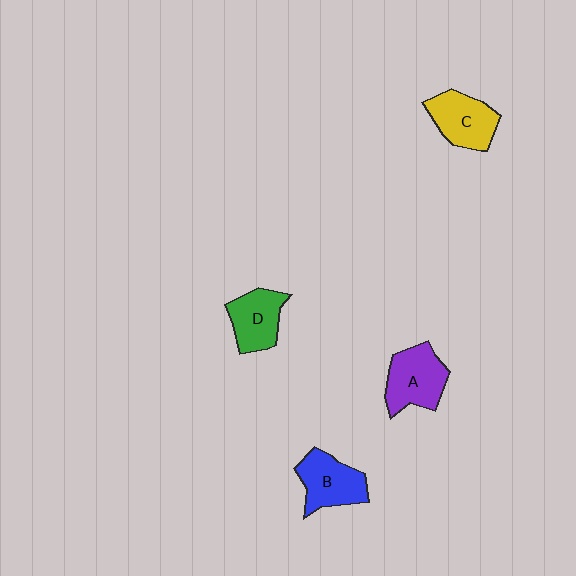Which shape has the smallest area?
Shape D (green).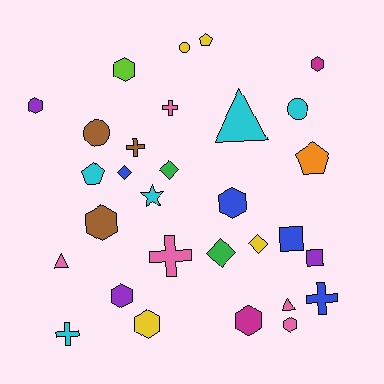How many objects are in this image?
There are 30 objects.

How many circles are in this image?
There are 3 circles.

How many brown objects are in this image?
There are 3 brown objects.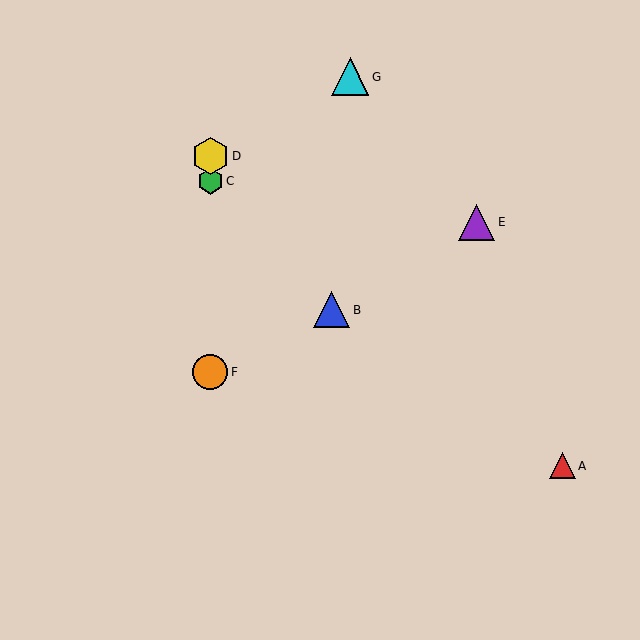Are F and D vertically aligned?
Yes, both are at x≈210.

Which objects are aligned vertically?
Objects C, D, F are aligned vertically.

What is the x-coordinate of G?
Object G is at x≈350.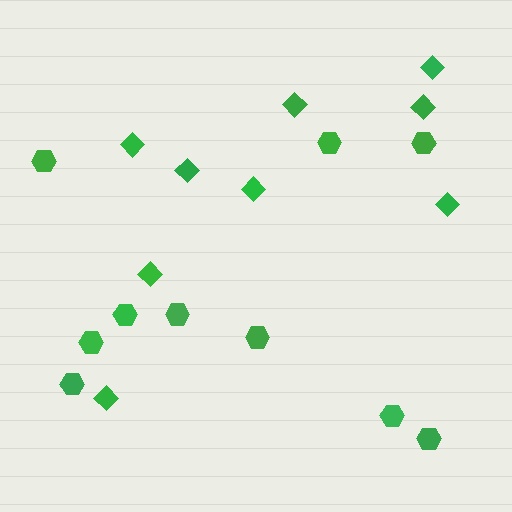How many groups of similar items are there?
There are 2 groups: one group of hexagons (10) and one group of diamonds (9).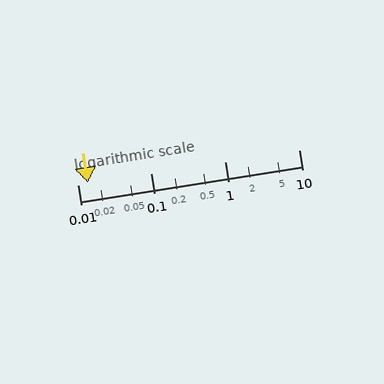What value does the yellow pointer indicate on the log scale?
The pointer indicates approximately 0.014.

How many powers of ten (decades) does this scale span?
The scale spans 3 decades, from 0.01 to 10.